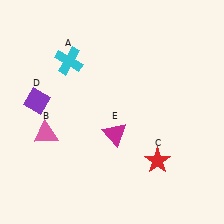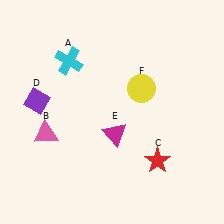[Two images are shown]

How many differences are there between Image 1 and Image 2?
There is 1 difference between the two images.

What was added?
A yellow circle (F) was added in Image 2.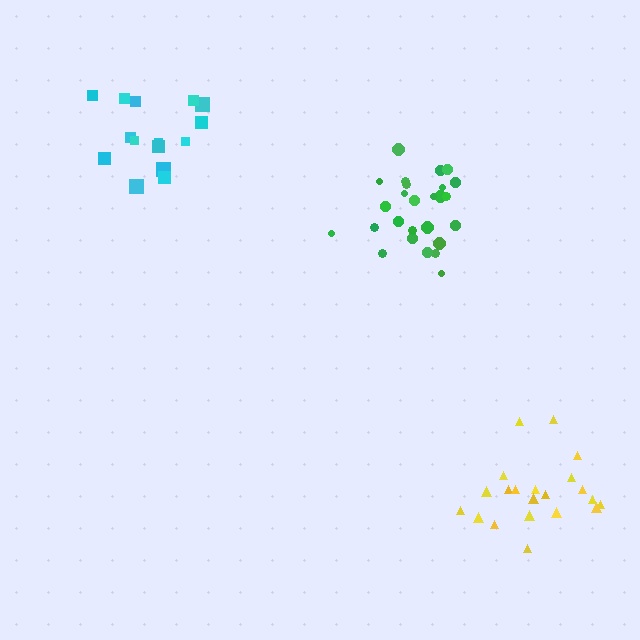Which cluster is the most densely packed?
Green.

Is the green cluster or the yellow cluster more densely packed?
Green.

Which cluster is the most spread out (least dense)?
Cyan.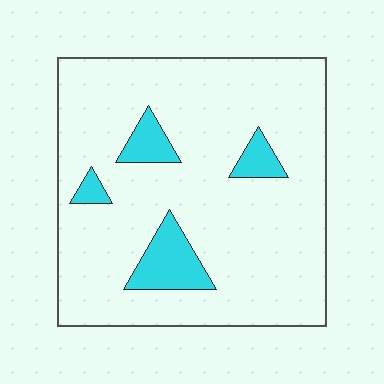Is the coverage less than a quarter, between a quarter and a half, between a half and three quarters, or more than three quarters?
Less than a quarter.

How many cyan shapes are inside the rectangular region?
4.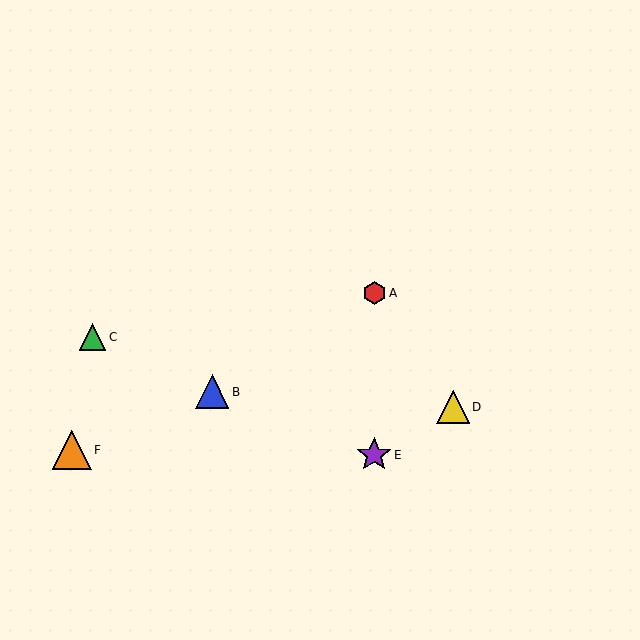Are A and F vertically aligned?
No, A is at x≈374 and F is at x≈72.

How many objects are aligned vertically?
2 objects (A, E) are aligned vertically.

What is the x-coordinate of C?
Object C is at x≈93.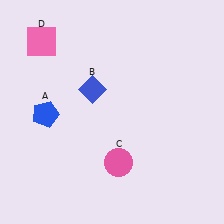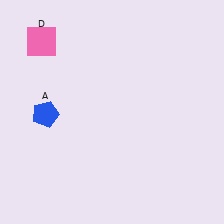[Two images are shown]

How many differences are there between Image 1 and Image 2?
There are 2 differences between the two images.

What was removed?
The blue diamond (B), the pink circle (C) were removed in Image 2.